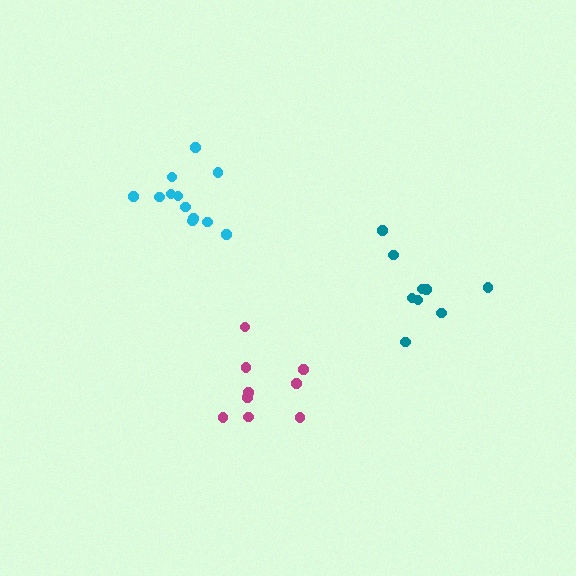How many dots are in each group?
Group 1: 9 dots, Group 2: 9 dots, Group 3: 12 dots (30 total).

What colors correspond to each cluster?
The clusters are colored: magenta, teal, cyan.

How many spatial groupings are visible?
There are 3 spatial groupings.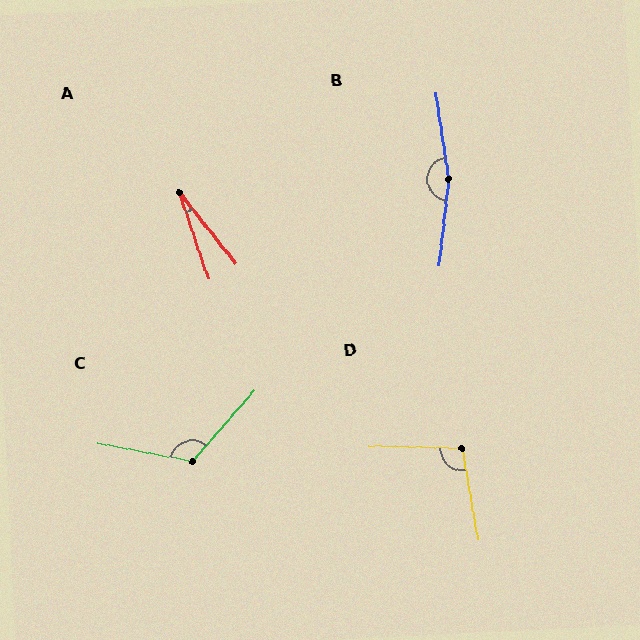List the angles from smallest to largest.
A (20°), D (101°), C (121°), B (166°).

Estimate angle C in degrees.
Approximately 121 degrees.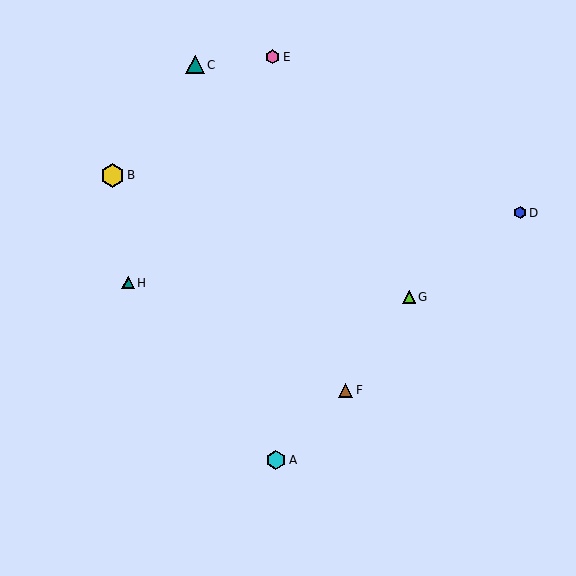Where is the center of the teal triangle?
The center of the teal triangle is at (128, 283).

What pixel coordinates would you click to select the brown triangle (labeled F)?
Click at (345, 390) to select the brown triangle F.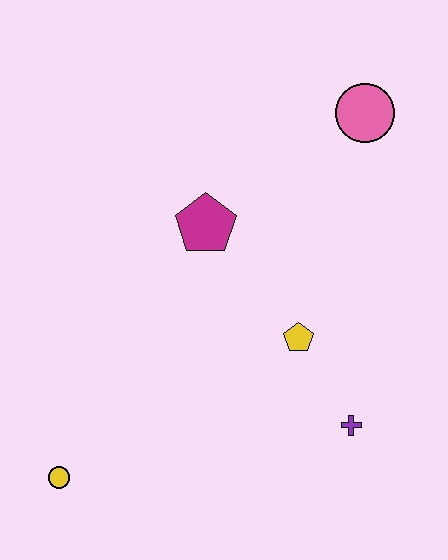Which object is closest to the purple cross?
The yellow pentagon is closest to the purple cross.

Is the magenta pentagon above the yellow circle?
Yes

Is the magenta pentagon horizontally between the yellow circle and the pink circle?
Yes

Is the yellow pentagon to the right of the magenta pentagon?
Yes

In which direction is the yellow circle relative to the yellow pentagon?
The yellow circle is to the left of the yellow pentagon.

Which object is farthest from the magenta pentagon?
The yellow circle is farthest from the magenta pentagon.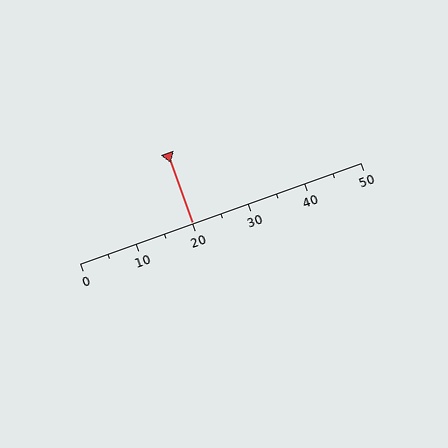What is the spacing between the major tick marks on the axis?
The major ticks are spaced 10 apart.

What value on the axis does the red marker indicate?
The marker indicates approximately 20.